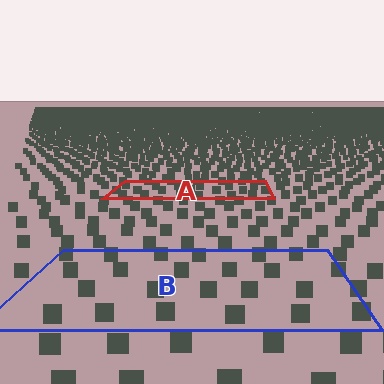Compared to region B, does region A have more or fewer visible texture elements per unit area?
Region A has more texture elements per unit area — they are packed more densely because it is farther away.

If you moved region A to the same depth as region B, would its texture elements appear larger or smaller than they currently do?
They would appear larger. At a closer depth, the same texture elements are projected at a bigger on-screen size.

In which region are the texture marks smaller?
The texture marks are smaller in region A, because it is farther away.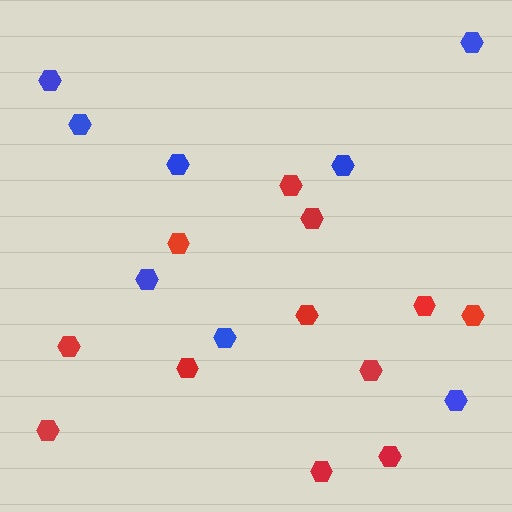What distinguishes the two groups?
There are 2 groups: one group of red hexagons (12) and one group of blue hexagons (8).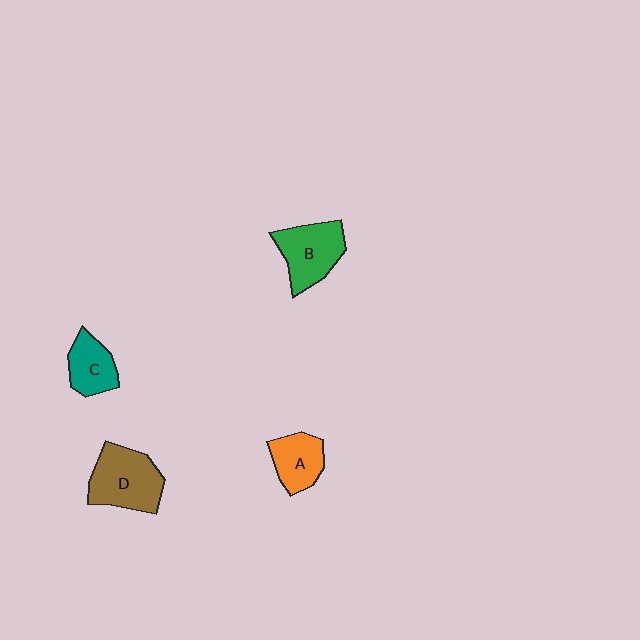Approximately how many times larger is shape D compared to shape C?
Approximately 1.6 times.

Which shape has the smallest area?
Shape C (teal).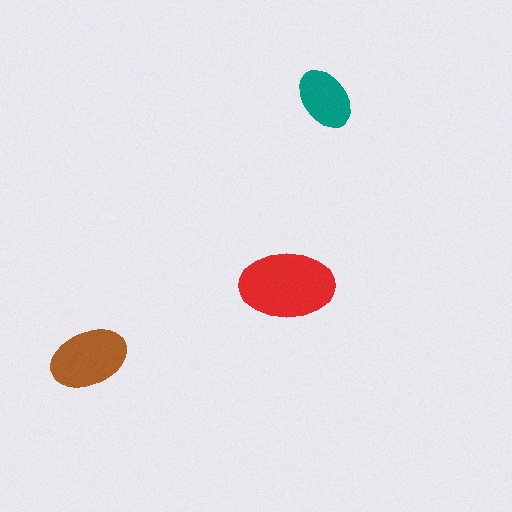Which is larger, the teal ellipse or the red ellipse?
The red one.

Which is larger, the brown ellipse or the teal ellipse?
The brown one.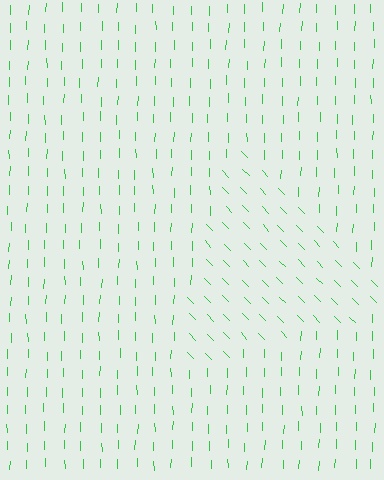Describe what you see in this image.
The image is filled with small green line segments. A triangle region in the image has lines oriented differently from the surrounding lines, creating a visible texture boundary.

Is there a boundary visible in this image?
Yes, there is a texture boundary formed by a change in line orientation.